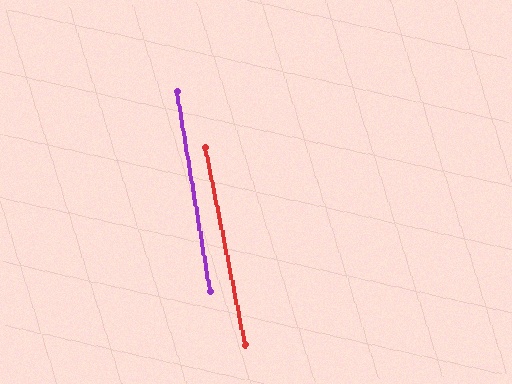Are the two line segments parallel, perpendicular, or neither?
Parallel — their directions differ by only 1.8°.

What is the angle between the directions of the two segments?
Approximately 2 degrees.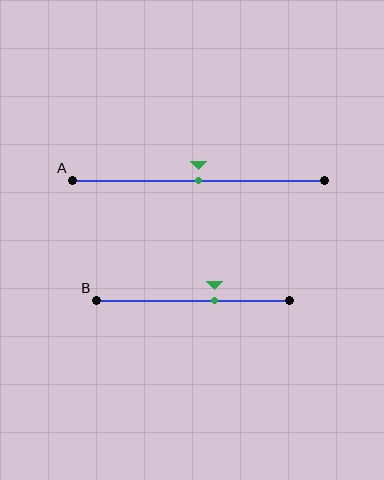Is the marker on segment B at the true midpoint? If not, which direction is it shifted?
No, the marker on segment B is shifted to the right by about 11% of the segment length.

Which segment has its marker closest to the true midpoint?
Segment A has its marker closest to the true midpoint.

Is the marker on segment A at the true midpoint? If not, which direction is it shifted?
Yes, the marker on segment A is at the true midpoint.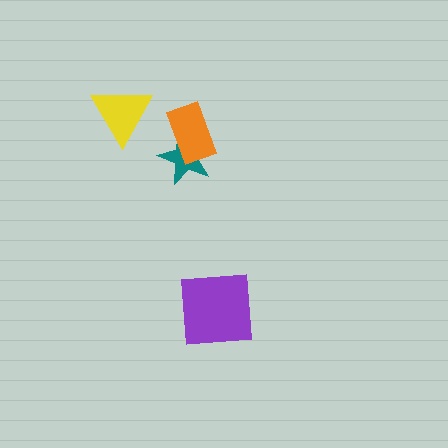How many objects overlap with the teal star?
1 object overlaps with the teal star.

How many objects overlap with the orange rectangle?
1 object overlaps with the orange rectangle.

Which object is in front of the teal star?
The orange rectangle is in front of the teal star.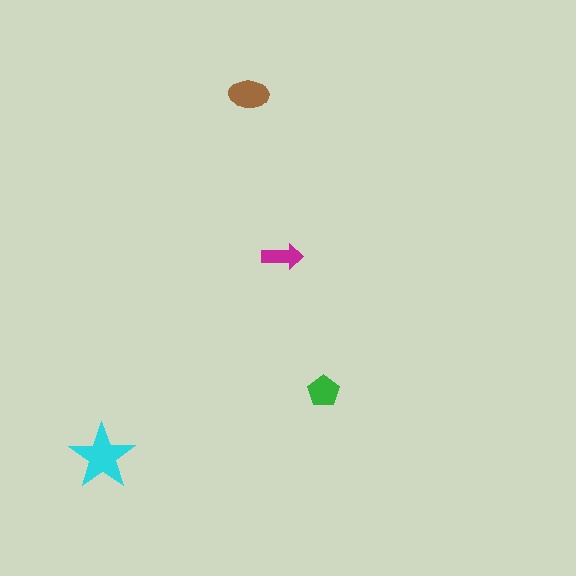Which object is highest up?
The brown ellipse is topmost.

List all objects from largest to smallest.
The cyan star, the brown ellipse, the green pentagon, the magenta arrow.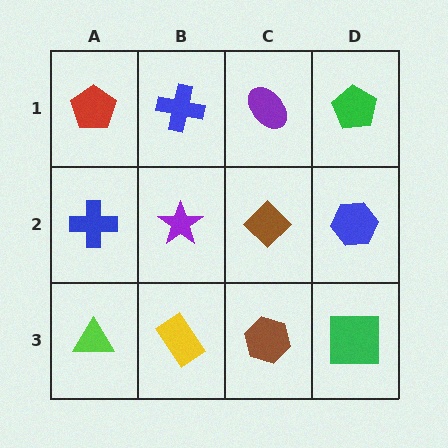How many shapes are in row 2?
4 shapes.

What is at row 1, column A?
A red pentagon.